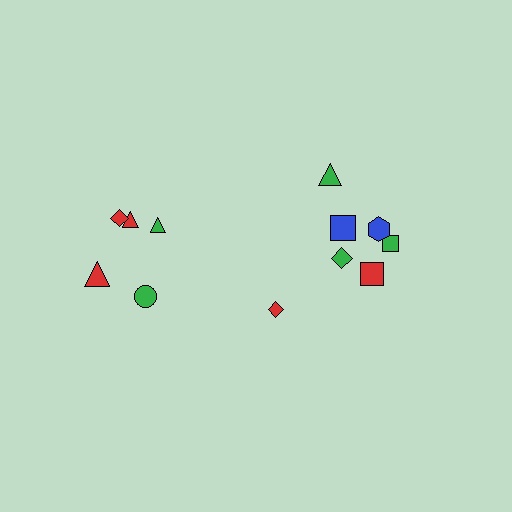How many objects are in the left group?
There are 5 objects.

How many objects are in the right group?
There are 7 objects.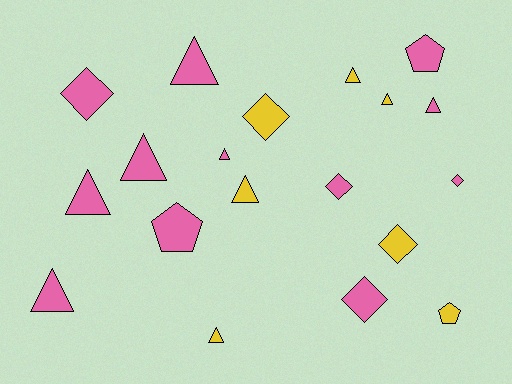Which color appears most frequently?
Pink, with 12 objects.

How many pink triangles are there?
There are 6 pink triangles.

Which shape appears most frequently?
Triangle, with 10 objects.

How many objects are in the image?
There are 19 objects.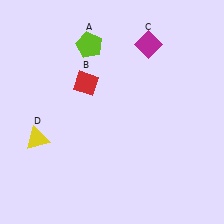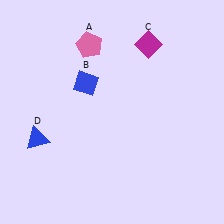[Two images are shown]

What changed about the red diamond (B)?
In Image 1, B is red. In Image 2, it changed to blue.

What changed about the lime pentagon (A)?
In Image 1, A is lime. In Image 2, it changed to pink.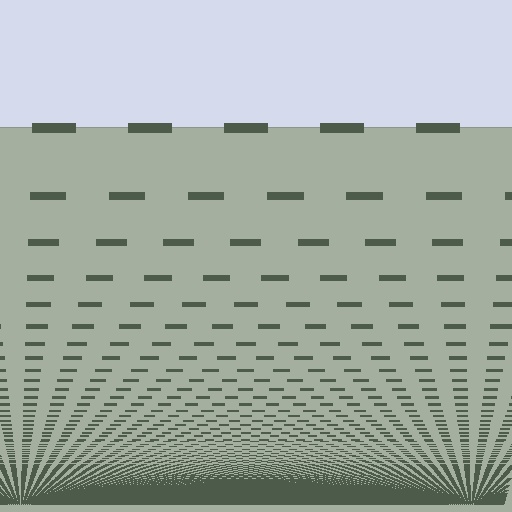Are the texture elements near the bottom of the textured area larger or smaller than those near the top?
Smaller. The gradient is inverted — elements near the bottom are smaller and denser.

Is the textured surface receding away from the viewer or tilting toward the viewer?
The surface appears to tilt toward the viewer. Texture elements get larger and sparser toward the top.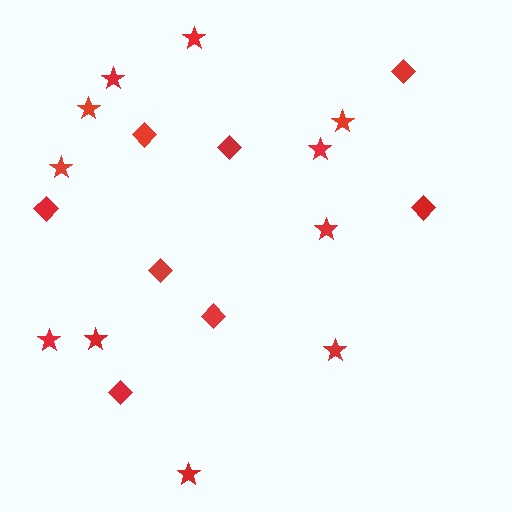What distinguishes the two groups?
There are 2 groups: one group of diamonds (8) and one group of stars (11).